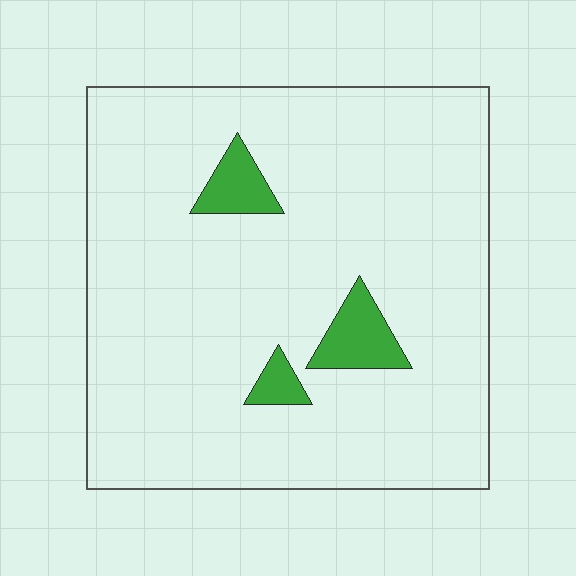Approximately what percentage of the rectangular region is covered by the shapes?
Approximately 5%.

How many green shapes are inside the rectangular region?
3.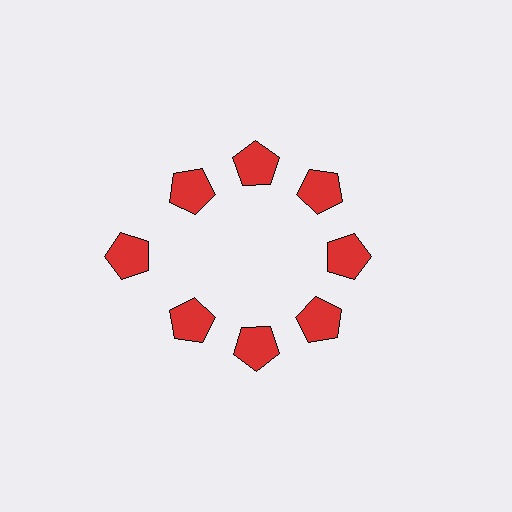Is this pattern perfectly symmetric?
No. The 8 red pentagons are arranged in a ring, but one element near the 9 o'clock position is pushed outward from the center, breaking the 8-fold rotational symmetry.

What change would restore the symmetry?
The symmetry would be restored by moving it inward, back onto the ring so that all 8 pentagons sit at equal angles and equal distance from the center.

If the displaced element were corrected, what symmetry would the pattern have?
It would have 8-fold rotational symmetry — the pattern would map onto itself every 45 degrees.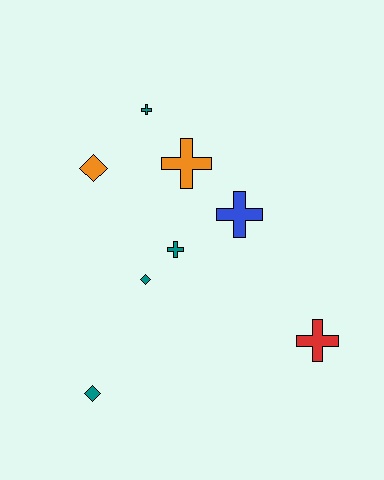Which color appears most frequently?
Teal, with 4 objects.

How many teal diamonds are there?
There are 2 teal diamonds.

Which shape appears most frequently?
Cross, with 5 objects.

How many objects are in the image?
There are 8 objects.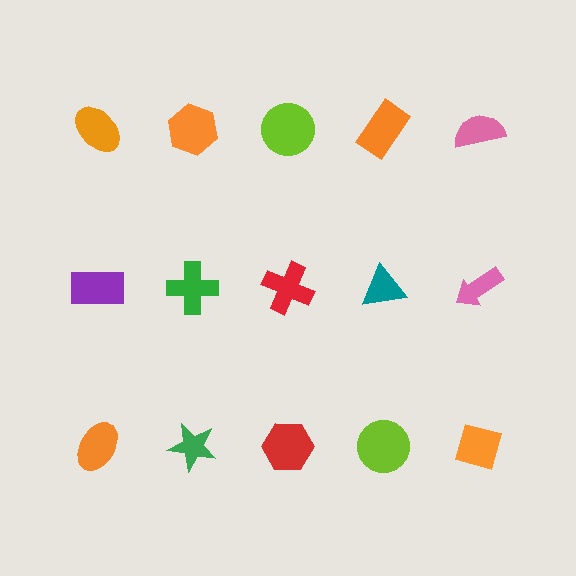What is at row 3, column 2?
A green star.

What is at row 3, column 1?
An orange ellipse.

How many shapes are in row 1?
5 shapes.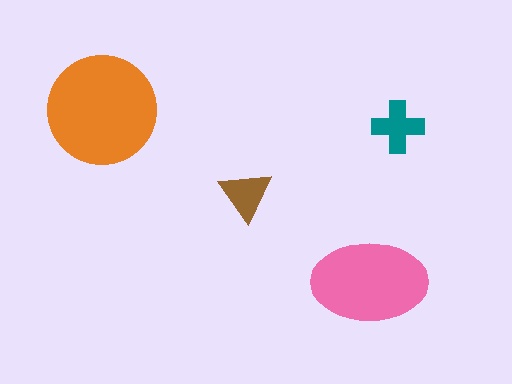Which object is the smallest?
The brown triangle.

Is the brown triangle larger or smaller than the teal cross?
Smaller.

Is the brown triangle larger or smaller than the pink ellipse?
Smaller.